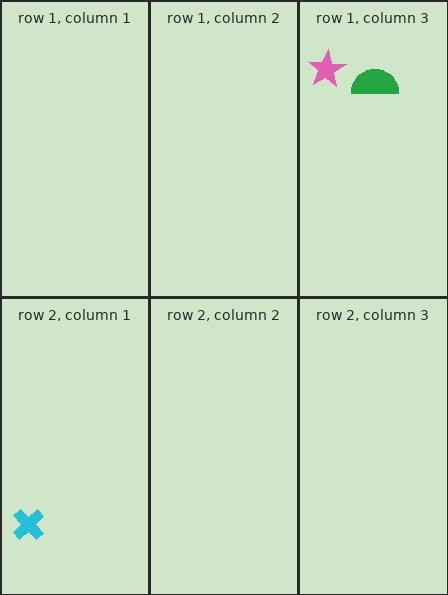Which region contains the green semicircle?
The row 1, column 3 region.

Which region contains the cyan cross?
The row 2, column 1 region.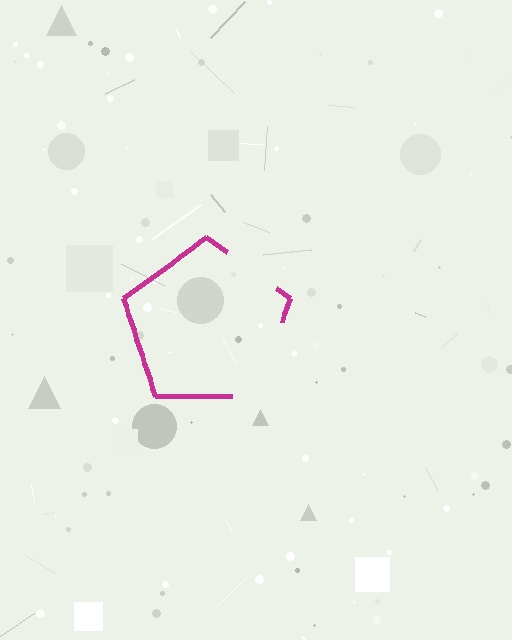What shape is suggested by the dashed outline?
The dashed outline suggests a pentagon.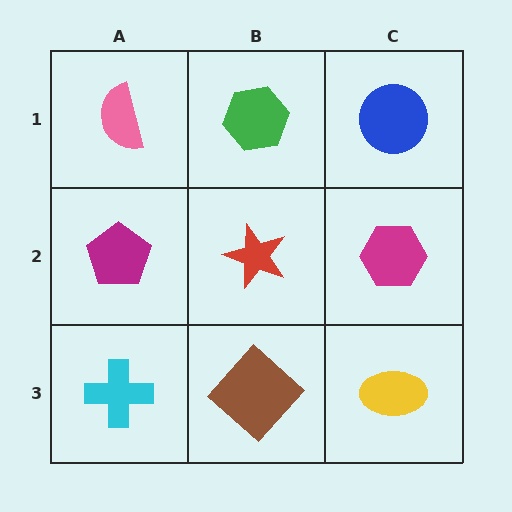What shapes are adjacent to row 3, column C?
A magenta hexagon (row 2, column C), a brown diamond (row 3, column B).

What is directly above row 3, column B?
A red star.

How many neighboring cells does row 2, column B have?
4.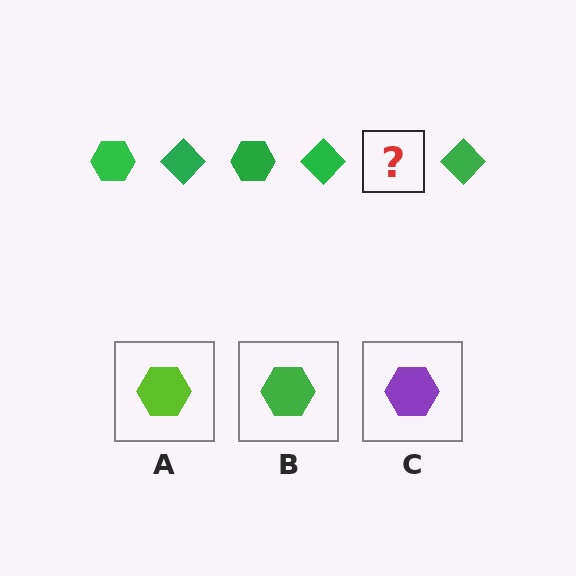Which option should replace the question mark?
Option B.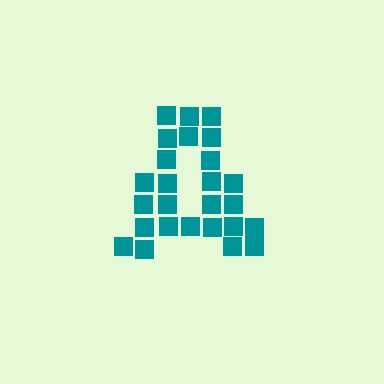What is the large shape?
The large shape is the letter A.